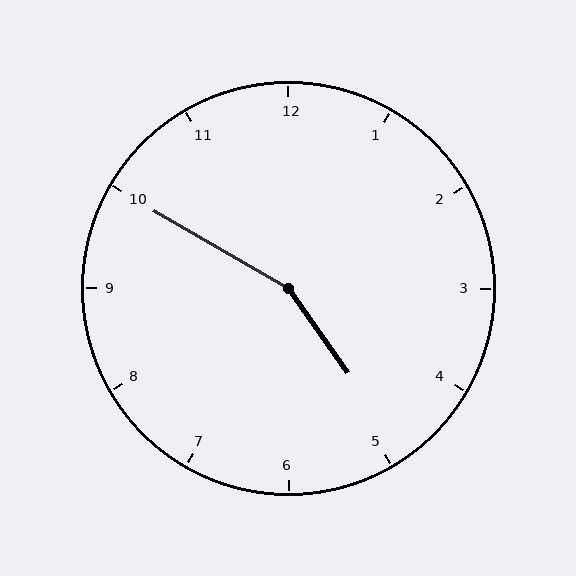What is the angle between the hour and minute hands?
Approximately 155 degrees.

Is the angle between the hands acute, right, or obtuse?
It is obtuse.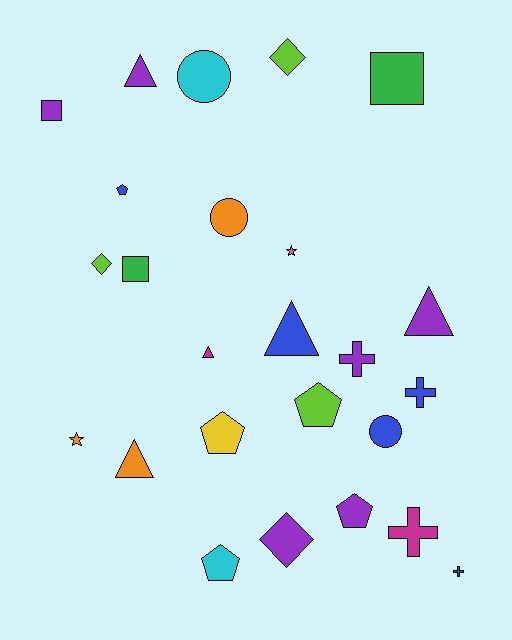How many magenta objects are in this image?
There are 2 magenta objects.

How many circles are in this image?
There are 3 circles.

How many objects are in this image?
There are 25 objects.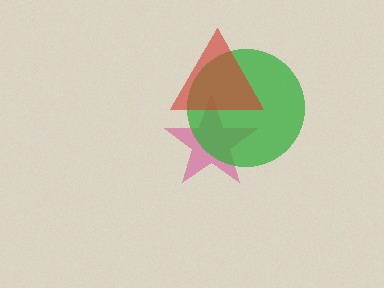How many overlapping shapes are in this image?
There are 3 overlapping shapes in the image.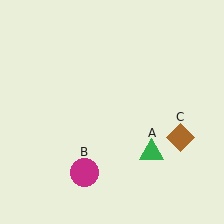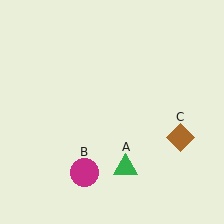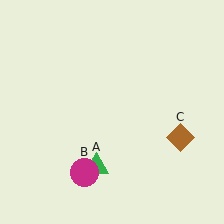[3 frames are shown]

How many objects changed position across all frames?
1 object changed position: green triangle (object A).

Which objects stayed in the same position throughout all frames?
Magenta circle (object B) and brown diamond (object C) remained stationary.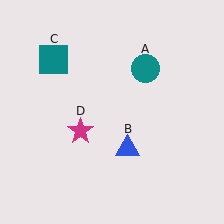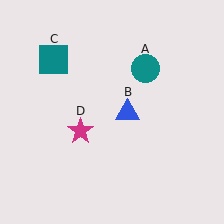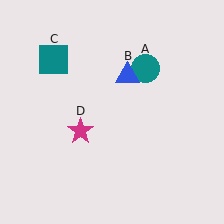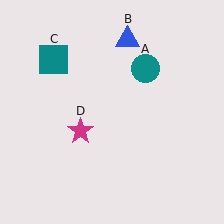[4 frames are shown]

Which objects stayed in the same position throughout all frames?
Teal circle (object A) and teal square (object C) and magenta star (object D) remained stationary.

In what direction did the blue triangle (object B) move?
The blue triangle (object B) moved up.